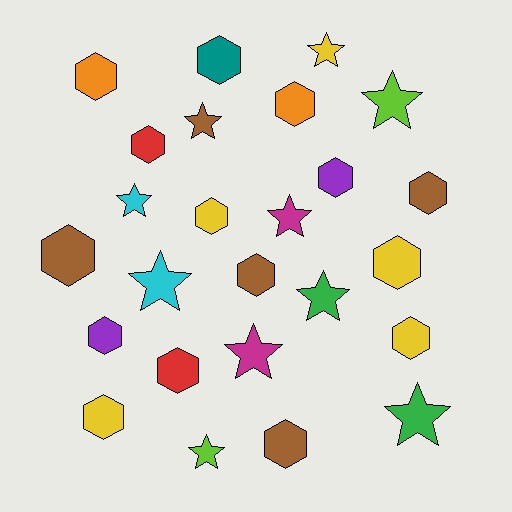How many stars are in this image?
There are 10 stars.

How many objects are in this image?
There are 25 objects.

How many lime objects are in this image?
There are 2 lime objects.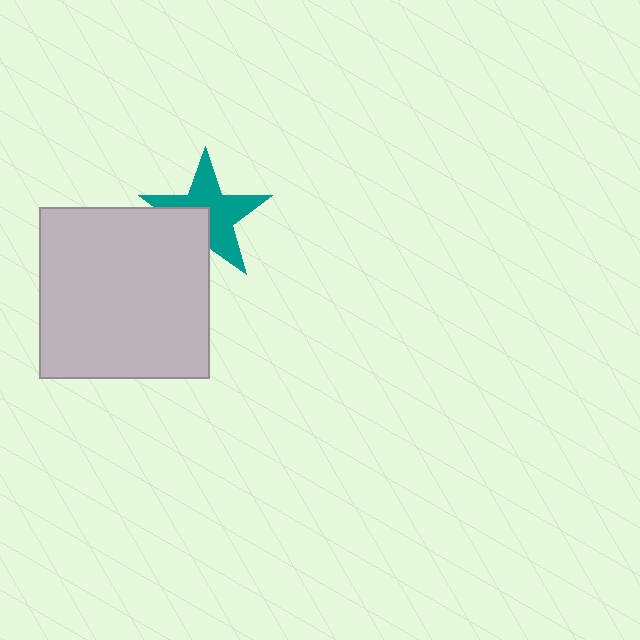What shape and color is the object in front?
The object in front is a light gray square.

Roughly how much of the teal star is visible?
Most of it is visible (roughly 67%).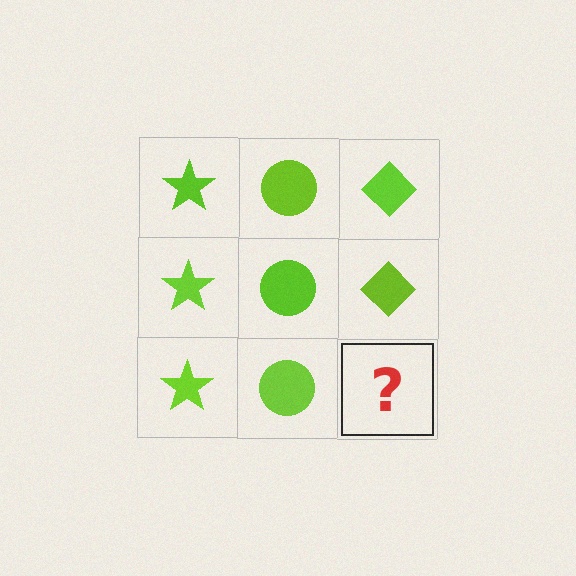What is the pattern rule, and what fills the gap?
The rule is that each column has a consistent shape. The gap should be filled with a lime diamond.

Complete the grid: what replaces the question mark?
The question mark should be replaced with a lime diamond.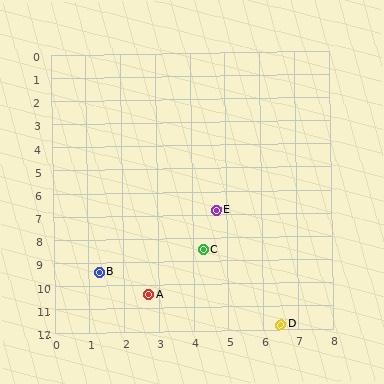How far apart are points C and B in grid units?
Points C and B are about 3.1 grid units apart.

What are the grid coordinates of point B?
Point B is at approximately (1.3, 9.4).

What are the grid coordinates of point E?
Point E is at approximately (4.7, 6.8).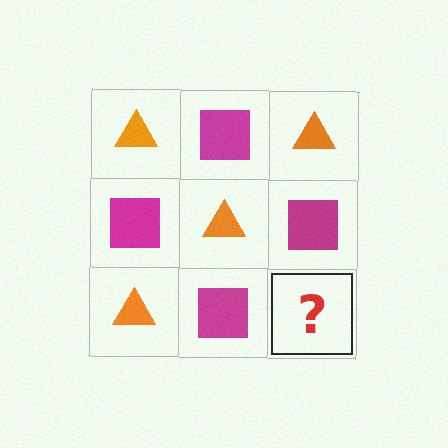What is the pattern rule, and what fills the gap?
The rule is that it alternates orange triangle and magenta square in a checkerboard pattern. The gap should be filled with an orange triangle.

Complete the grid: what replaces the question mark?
The question mark should be replaced with an orange triangle.